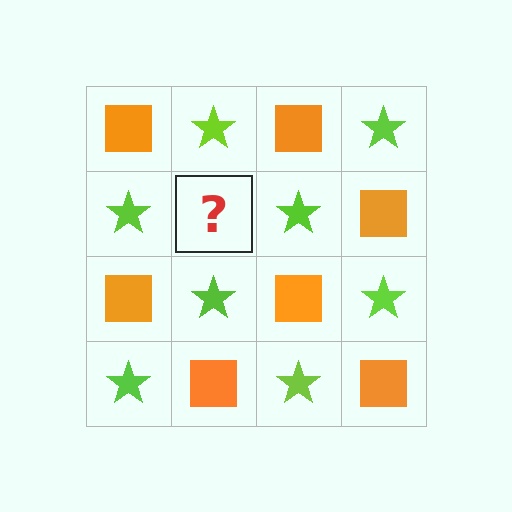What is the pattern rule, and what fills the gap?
The rule is that it alternates orange square and lime star in a checkerboard pattern. The gap should be filled with an orange square.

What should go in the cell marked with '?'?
The missing cell should contain an orange square.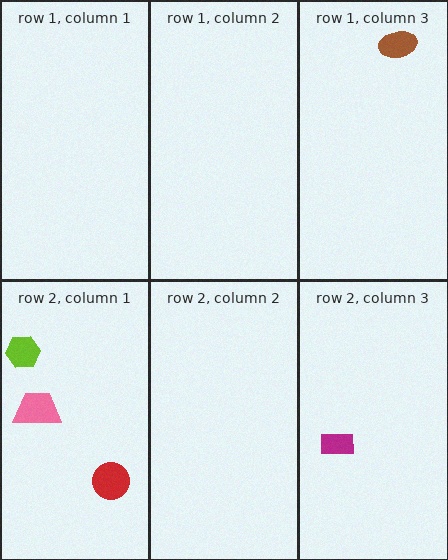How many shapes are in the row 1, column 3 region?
1.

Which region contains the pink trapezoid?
The row 2, column 1 region.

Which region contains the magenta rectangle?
The row 2, column 3 region.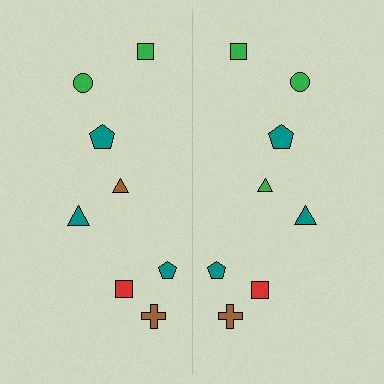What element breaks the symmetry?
The green triangle on the right side breaks the symmetry — its mirror counterpart is brown.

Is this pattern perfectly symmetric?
No, the pattern is not perfectly symmetric. The green triangle on the right side breaks the symmetry — its mirror counterpart is brown.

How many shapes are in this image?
There are 16 shapes in this image.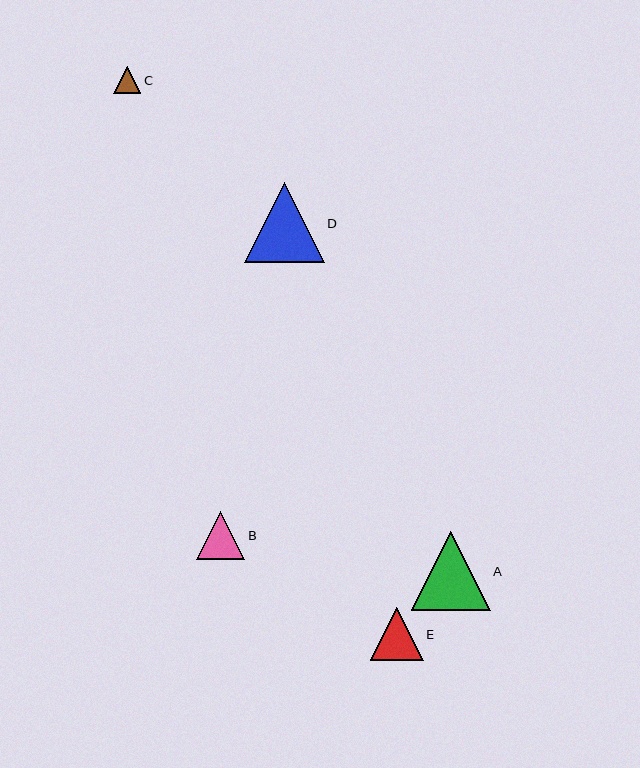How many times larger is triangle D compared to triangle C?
Triangle D is approximately 3.0 times the size of triangle C.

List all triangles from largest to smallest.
From largest to smallest: D, A, E, B, C.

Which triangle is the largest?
Triangle D is the largest with a size of approximately 80 pixels.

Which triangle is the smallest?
Triangle C is the smallest with a size of approximately 27 pixels.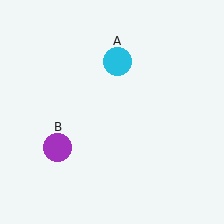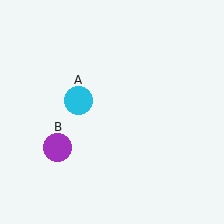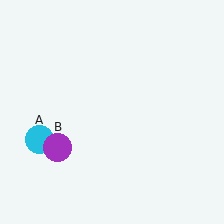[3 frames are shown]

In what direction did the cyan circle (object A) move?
The cyan circle (object A) moved down and to the left.